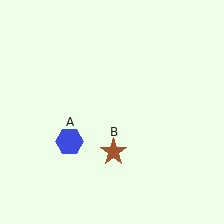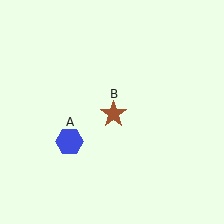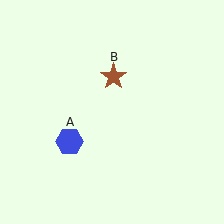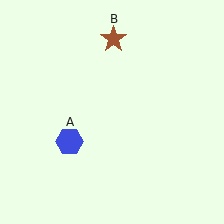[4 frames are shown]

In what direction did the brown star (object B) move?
The brown star (object B) moved up.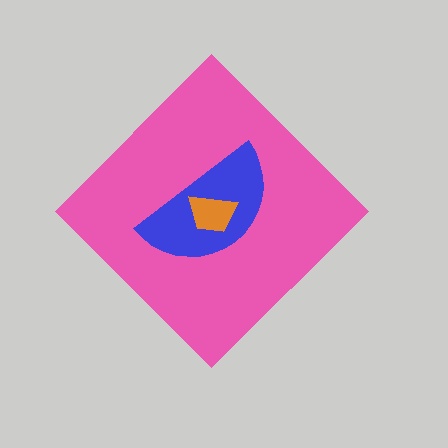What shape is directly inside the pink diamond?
The blue semicircle.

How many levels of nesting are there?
3.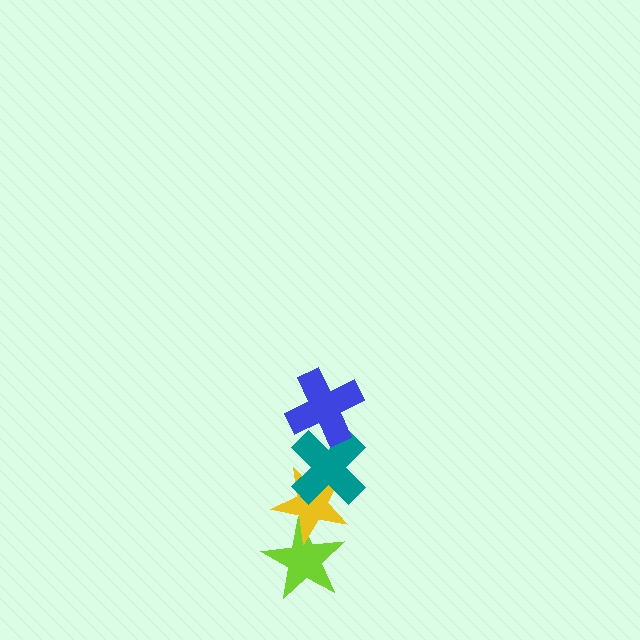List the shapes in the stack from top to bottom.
From top to bottom: the blue cross, the teal cross, the yellow star, the lime star.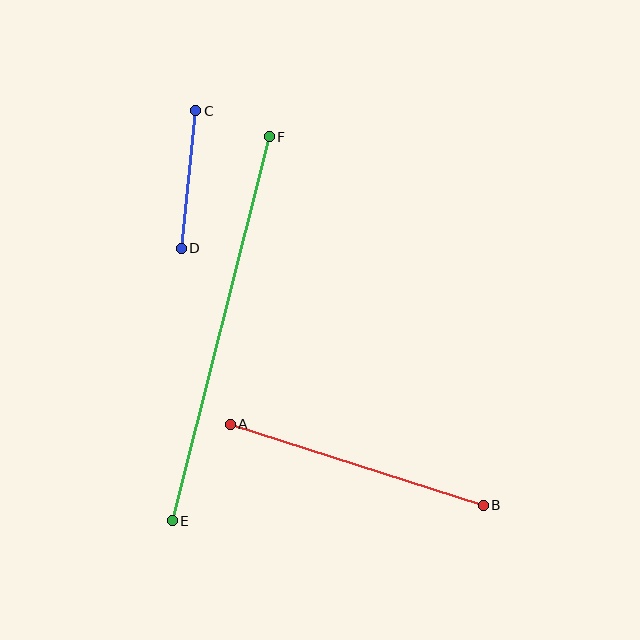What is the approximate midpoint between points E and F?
The midpoint is at approximately (221, 329) pixels.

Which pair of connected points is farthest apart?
Points E and F are farthest apart.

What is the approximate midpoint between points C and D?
The midpoint is at approximately (189, 180) pixels.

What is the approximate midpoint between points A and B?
The midpoint is at approximately (357, 465) pixels.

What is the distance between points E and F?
The distance is approximately 396 pixels.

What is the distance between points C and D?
The distance is approximately 138 pixels.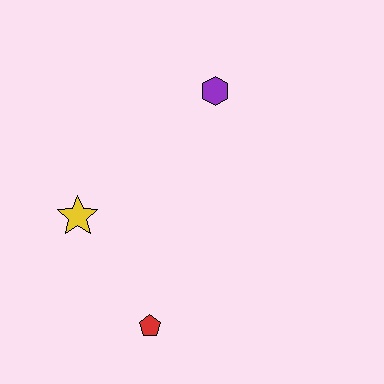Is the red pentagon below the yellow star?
Yes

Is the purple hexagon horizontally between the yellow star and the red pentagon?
No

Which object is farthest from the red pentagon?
The purple hexagon is farthest from the red pentagon.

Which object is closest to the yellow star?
The red pentagon is closest to the yellow star.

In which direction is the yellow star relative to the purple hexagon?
The yellow star is to the left of the purple hexagon.